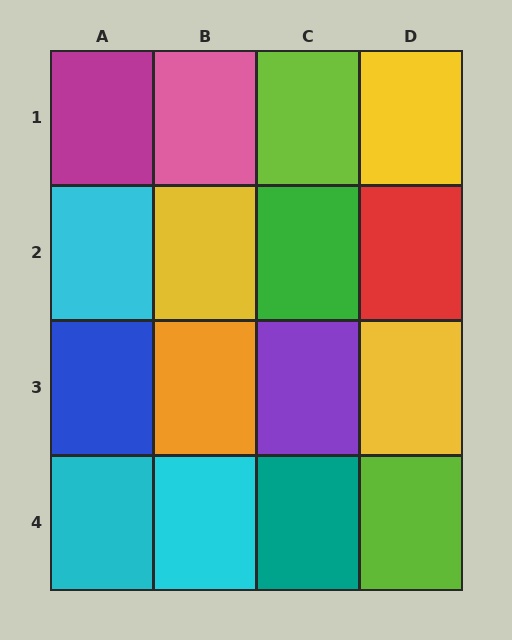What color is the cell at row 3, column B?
Orange.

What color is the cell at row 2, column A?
Cyan.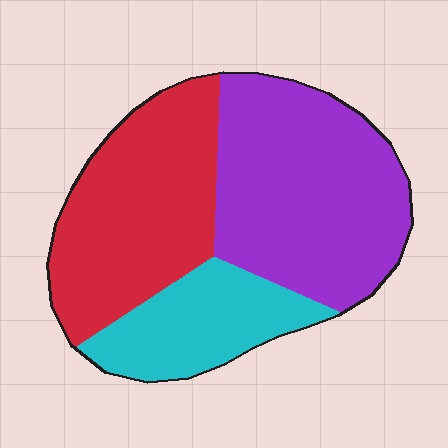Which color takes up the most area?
Purple, at roughly 45%.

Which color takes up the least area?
Cyan, at roughly 20%.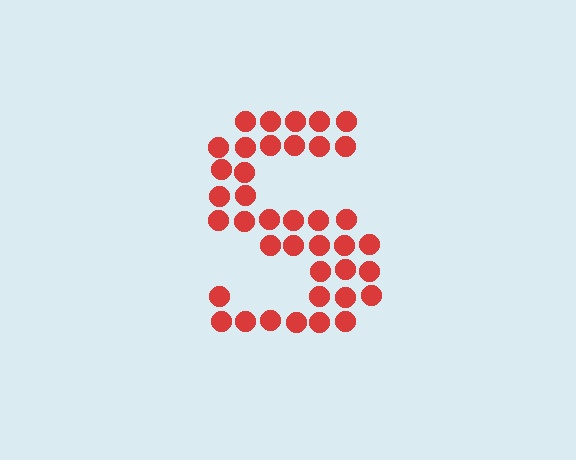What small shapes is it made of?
It is made of small circles.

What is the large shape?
The large shape is the letter S.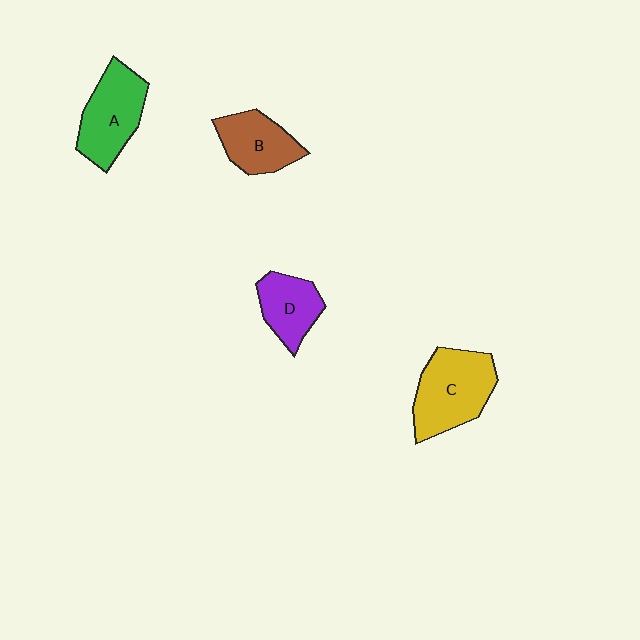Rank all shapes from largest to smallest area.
From largest to smallest: C (yellow), A (green), B (brown), D (purple).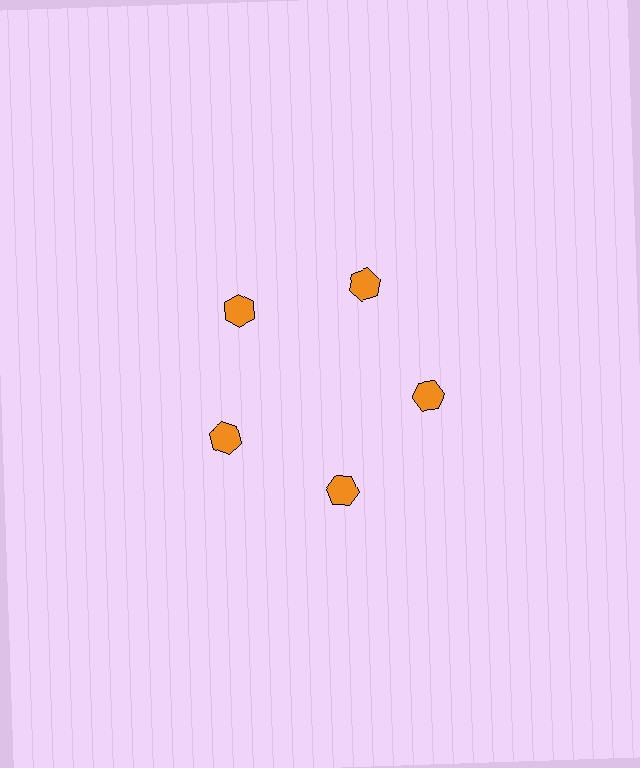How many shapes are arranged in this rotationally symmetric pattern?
There are 5 shapes, arranged in 5 groups of 1.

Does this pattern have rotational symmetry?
Yes, this pattern has 5-fold rotational symmetry. It looks the same after rotating 72 degrees around the center.